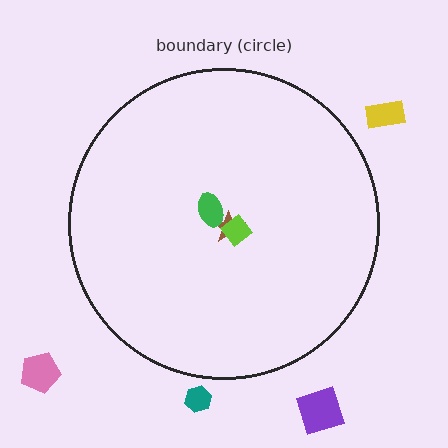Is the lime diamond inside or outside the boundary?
Inside.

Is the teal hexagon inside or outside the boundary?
Outside.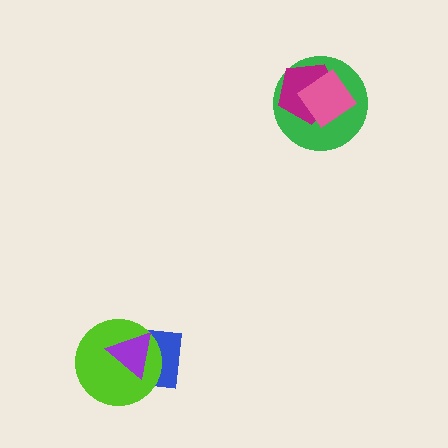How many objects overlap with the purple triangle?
2 objects overlap with the purple triangle.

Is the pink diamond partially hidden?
No, no other shape covers it.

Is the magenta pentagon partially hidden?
Yes, it is partially covered by another shape.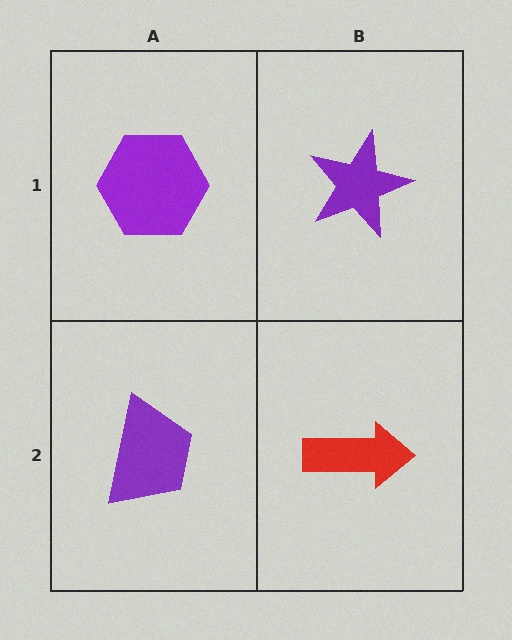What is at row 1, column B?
A purple star.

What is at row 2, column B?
A red arrow.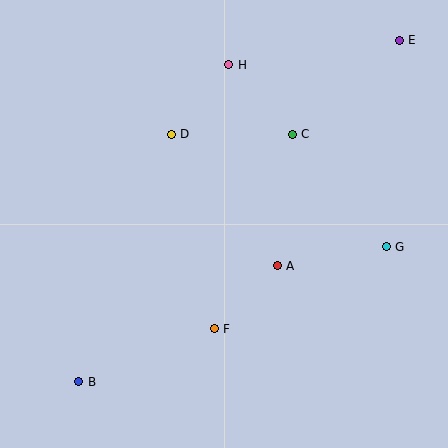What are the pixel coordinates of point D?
Point D is at (171, 134).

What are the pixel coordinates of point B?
Point B is at (79, 382).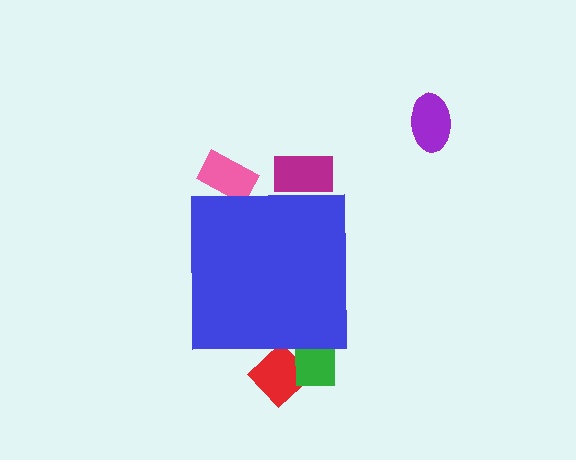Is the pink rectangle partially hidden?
Yes, the pink rectangle is partially hidden behind the blue square.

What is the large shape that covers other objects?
A blue square.